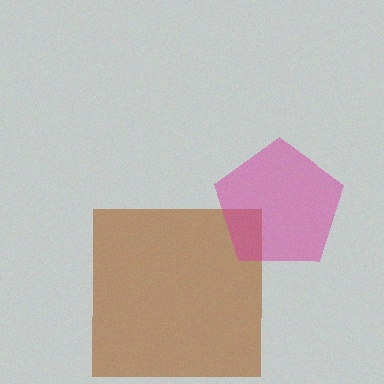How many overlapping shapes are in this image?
There are 2 overlapping shapes in the image.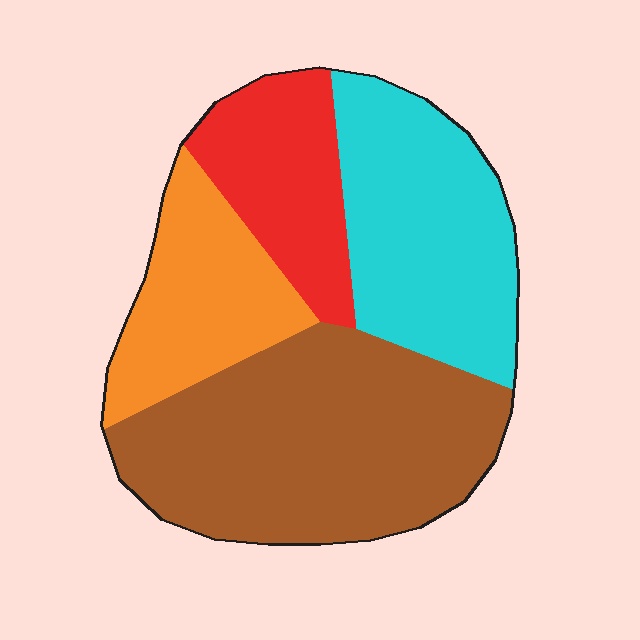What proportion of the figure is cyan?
Cyan takes up about one quarter (1/4) of the figure.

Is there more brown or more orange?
Brown.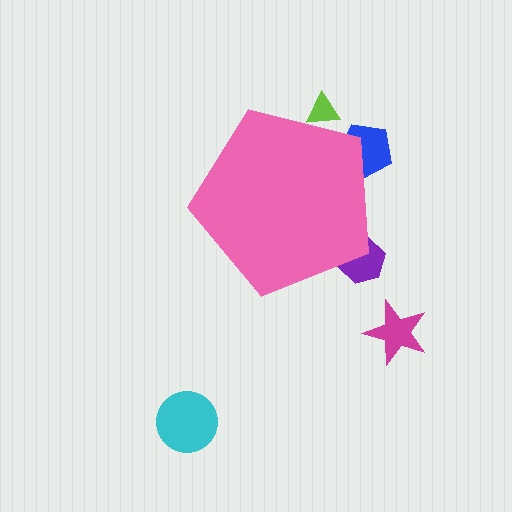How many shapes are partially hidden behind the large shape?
3 shapes are partially hidden.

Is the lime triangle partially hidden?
Yes, the lime triangle is partially hidden behind the pink pentagon.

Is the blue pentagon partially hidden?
Yes, the blue pentagon is partially hidden behind the pink pentagon.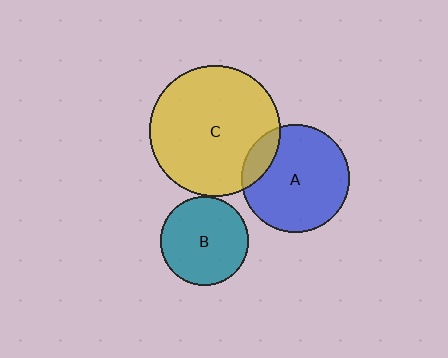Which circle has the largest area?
Circle C (yellow).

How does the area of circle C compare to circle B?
Approximately 2.2 times.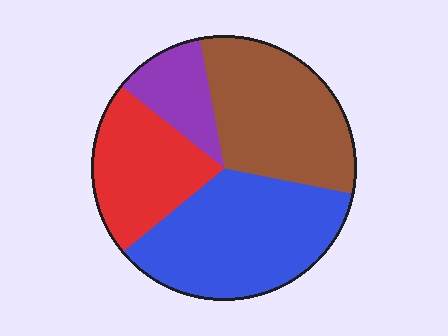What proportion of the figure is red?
Red takes up less than a quarter of the figure.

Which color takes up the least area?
Purple, at roughly 10%.